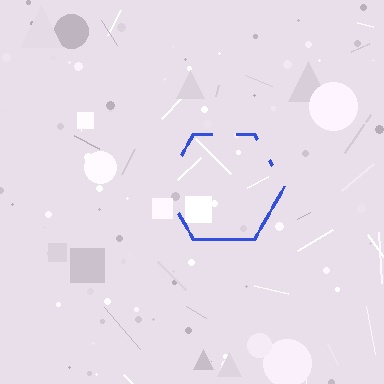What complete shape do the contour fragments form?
The contour fragments form a hexagon.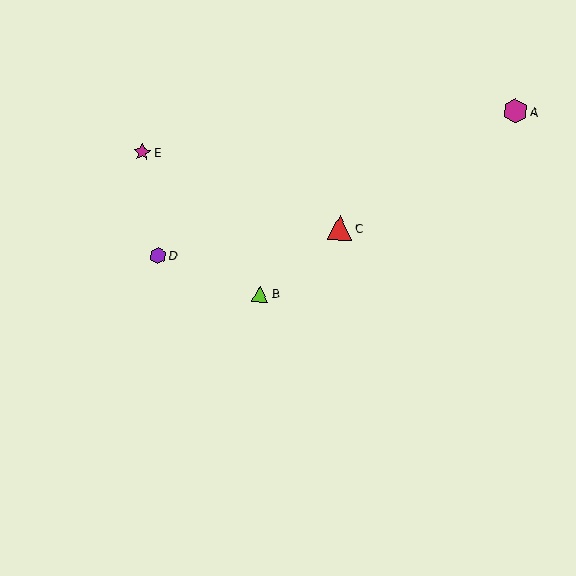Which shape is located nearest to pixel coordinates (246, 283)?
The lime triangle (labeled B) at (260, 294) is nearest to that location.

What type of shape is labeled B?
Shape B is a lime triangle.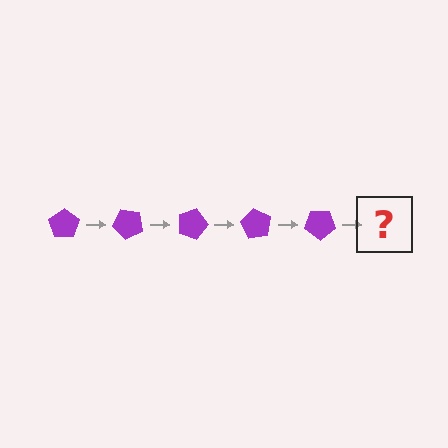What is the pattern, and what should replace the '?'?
The pattern is that the pentagon rotates 45 degrees each step. The '?' should be a purple pentagon rotated 225 degrees.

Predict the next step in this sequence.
The next step is a purple pentagon rotated 225 degrees.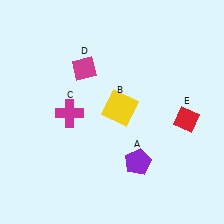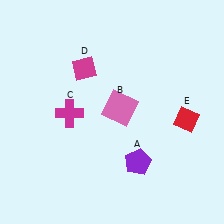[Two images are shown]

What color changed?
The square (B) changed from yellow in Image 1 to pink in Image 2.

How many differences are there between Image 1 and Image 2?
There is 1 difference between the two images.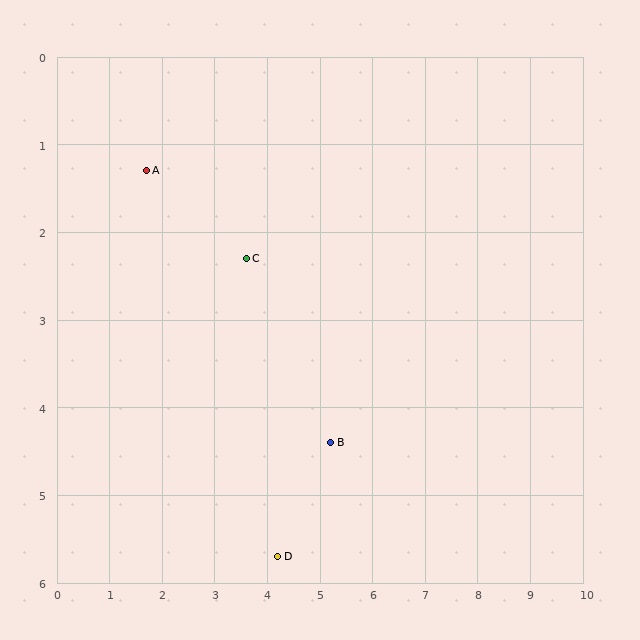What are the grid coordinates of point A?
Point A is at approximately (1.7, 1.3).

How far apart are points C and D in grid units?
Points C and D are about 3.5 grid units apart.